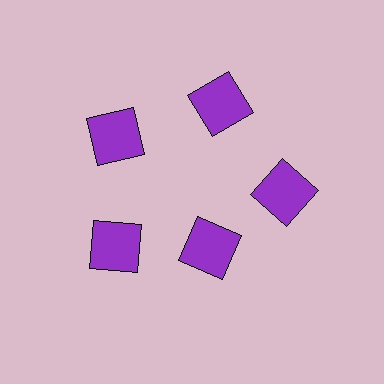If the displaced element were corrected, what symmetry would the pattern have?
It would have 5-fold rotational symmetry — the pattern would map onto itself every 72 degrees.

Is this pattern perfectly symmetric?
No. The 5 purple squares are arranged in a ring, but one element near the 5 o'clock position is pulled inward toward the center, breaking the 5-fold rotational symmetry.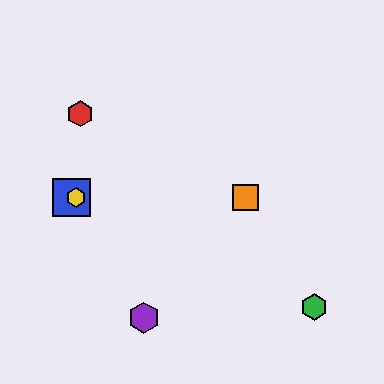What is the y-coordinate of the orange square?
The orange square is at y≈198.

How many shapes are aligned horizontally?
3 shapes (the blue square, the yellow hexagon, the orange square) are aligned horizontally.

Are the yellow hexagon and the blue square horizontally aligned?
Yes, both are at y≈198.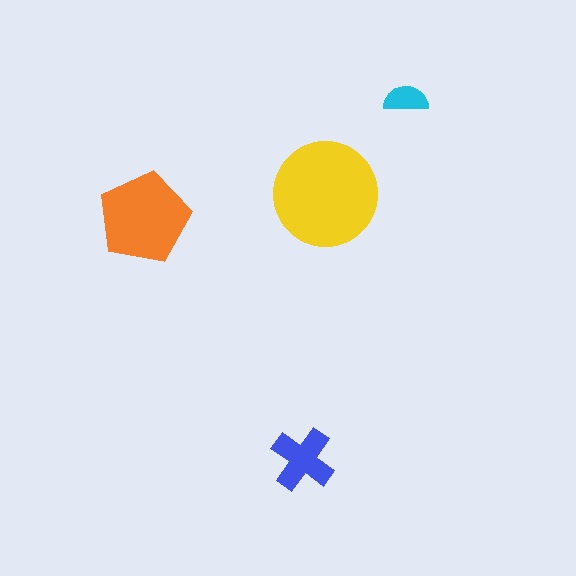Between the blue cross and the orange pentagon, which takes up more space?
The orange pentagon.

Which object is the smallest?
The cyan semicircle.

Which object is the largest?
The yellow circle.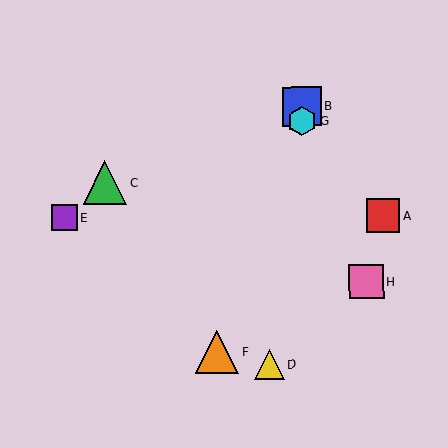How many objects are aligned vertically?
2 objects (B, G) are aligned vertically.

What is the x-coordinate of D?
Object D is at x≈269.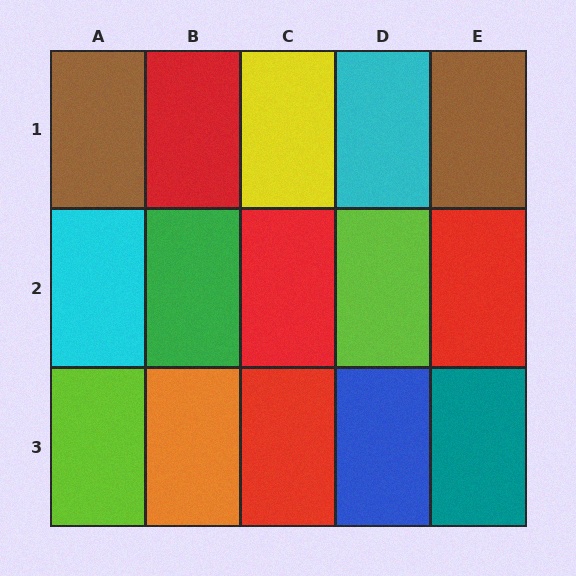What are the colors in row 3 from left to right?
Lime, orange, red, blue, teal.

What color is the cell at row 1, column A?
Brown.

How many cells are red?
4 cells are red.